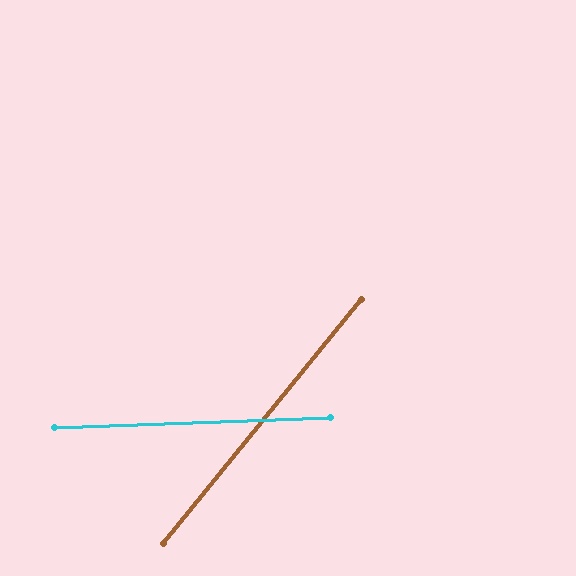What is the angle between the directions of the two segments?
Approximately 49 degrees.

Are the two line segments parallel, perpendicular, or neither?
Neither parallel nor perpendicular — they differ by about 49°.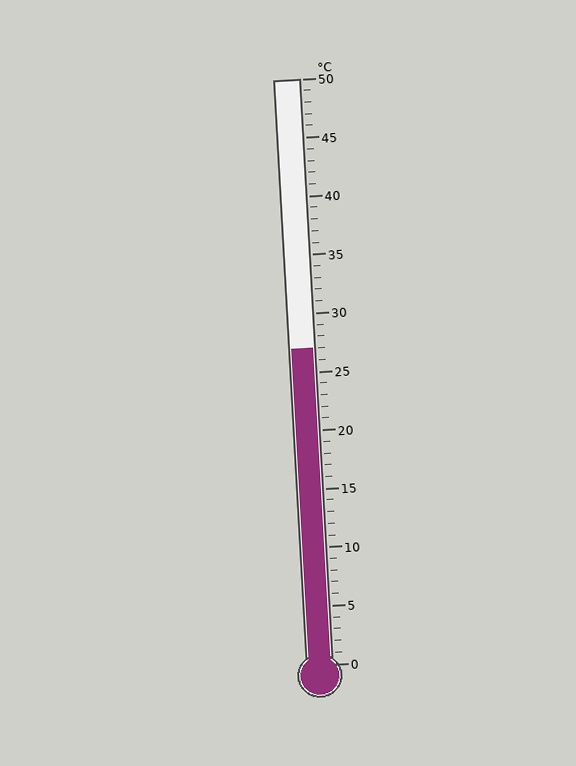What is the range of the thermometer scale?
The thermometer scale ranges from 0°C to 50°C.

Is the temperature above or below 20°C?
The temperature is above 20°C.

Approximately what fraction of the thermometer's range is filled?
The thermometer is filled to approximately 55% of its range.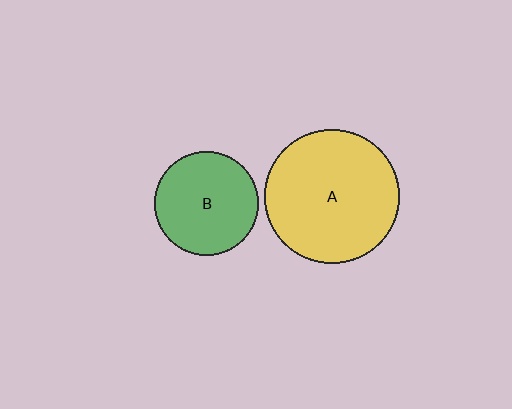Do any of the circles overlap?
No, none of the circles overlap.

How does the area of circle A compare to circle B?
Approximately 1.7 times.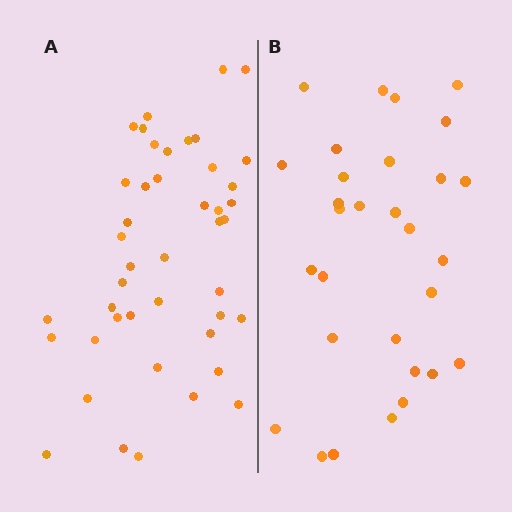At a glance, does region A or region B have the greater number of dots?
Region A (the left region) has more dots.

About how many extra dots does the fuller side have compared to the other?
Region A has approximately 15 more dots than region B.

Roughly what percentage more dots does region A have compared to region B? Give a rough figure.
About 45% more.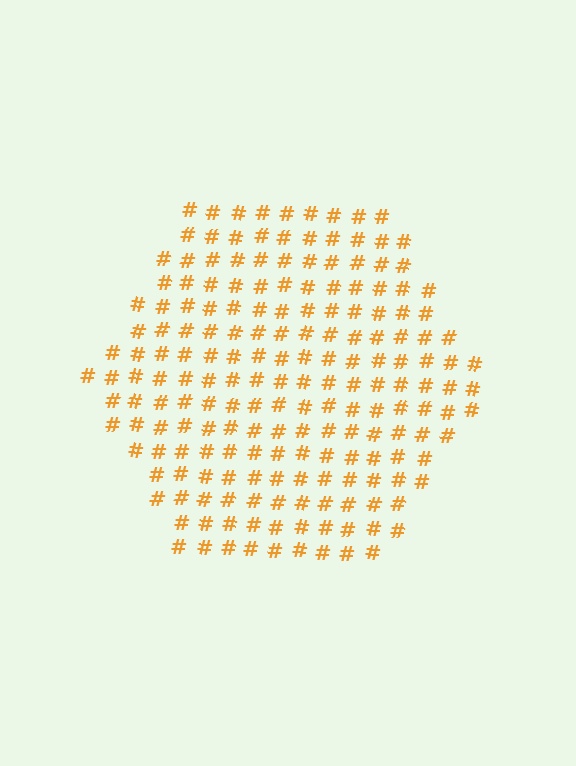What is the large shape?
The large shape is a hexagon.